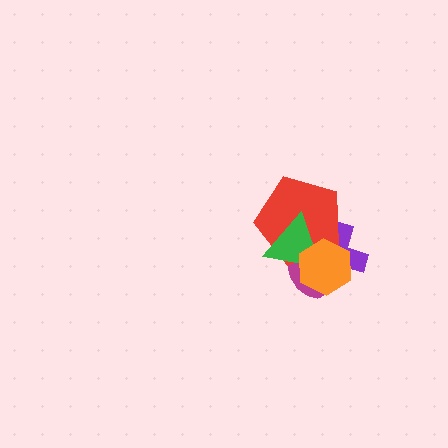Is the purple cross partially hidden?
Yes, it is partially covered by another shape.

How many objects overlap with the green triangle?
4 objects overlap with the green triangle.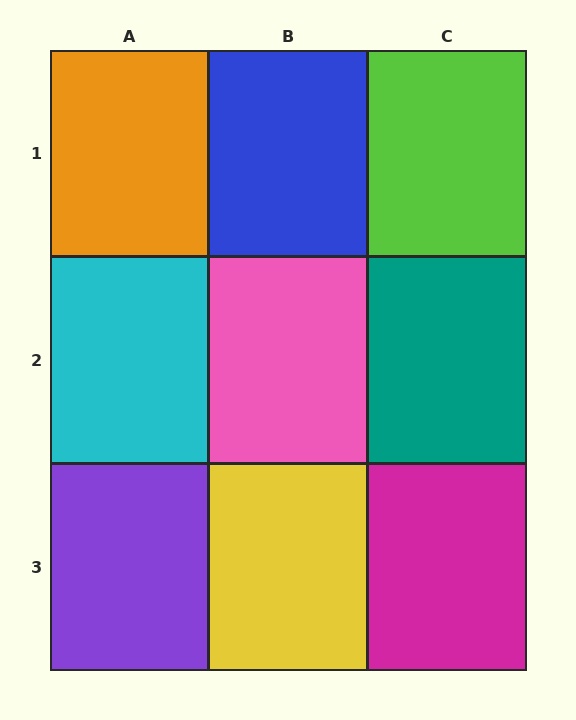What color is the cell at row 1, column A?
Orange.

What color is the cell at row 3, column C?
Magenta.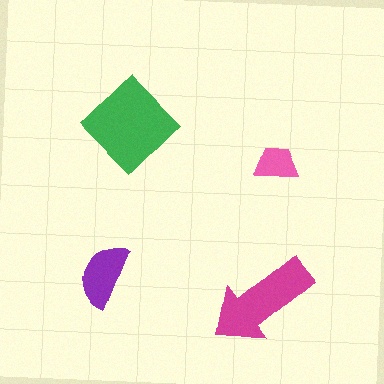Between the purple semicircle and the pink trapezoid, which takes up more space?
The purple semicircle.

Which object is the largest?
The green diamond.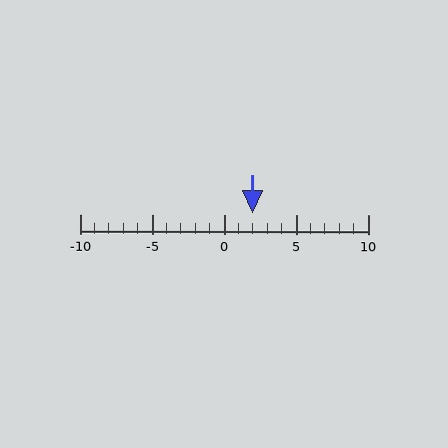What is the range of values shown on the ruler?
The ruler shows values from -10 to 10.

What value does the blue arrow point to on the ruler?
The blue arrow points to approximately 2.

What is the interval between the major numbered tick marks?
The major tick marks are spaced 5 units apart.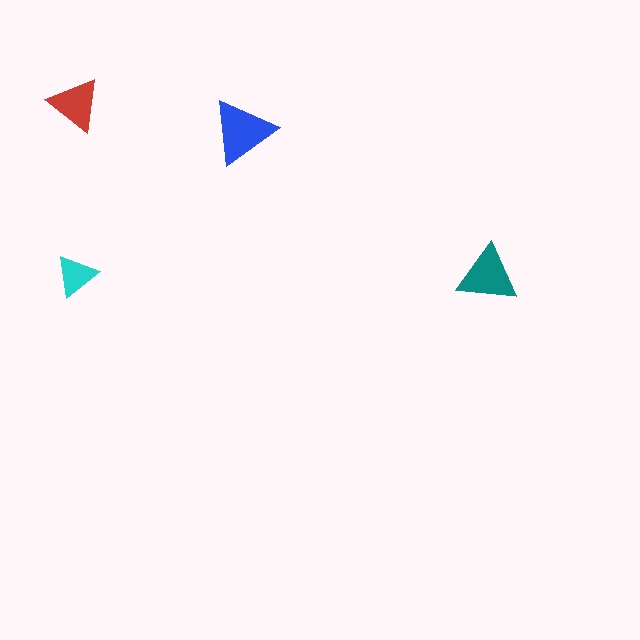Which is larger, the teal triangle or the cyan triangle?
The teal one.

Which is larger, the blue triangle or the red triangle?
The blue one.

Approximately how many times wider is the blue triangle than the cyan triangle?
About 1.5 times wider.